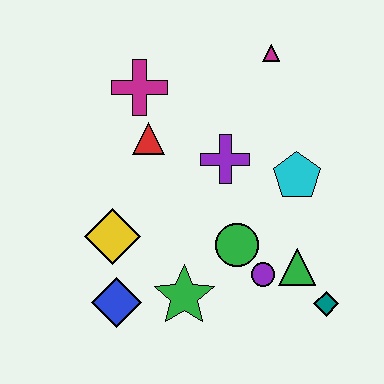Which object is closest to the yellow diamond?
The blue diamond is closest to the yellow diamond.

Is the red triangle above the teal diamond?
Yes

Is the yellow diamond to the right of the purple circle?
No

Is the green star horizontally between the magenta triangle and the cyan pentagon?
No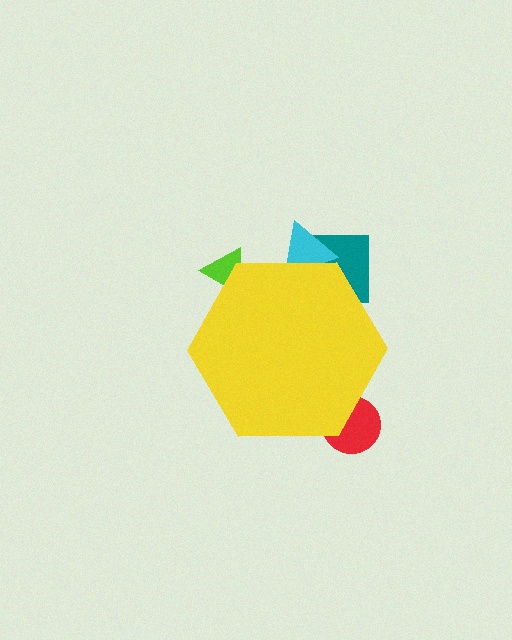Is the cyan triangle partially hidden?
Yes, the cyan triangle is partially hidden behind the yellow hexagon.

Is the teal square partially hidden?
Yes, the teal square is partially hidden behind the yellow hexagon.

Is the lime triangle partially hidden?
Yes, the lime triangle is partially hidden behind the yellow hexagon.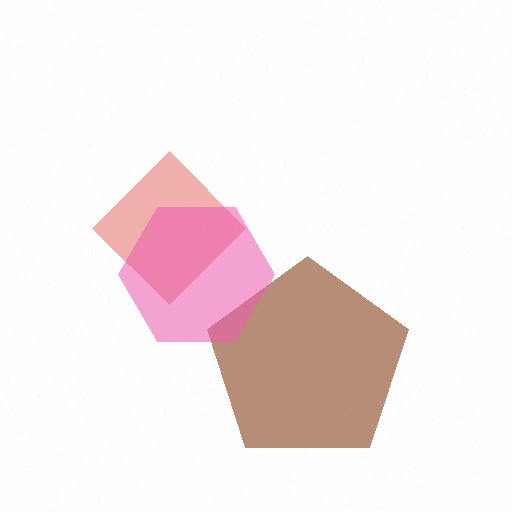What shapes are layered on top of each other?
The layered shapes are: a red diamond, a brown pentagon, a pink hexagon.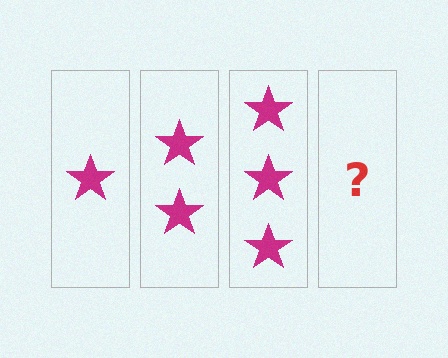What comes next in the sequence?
The next element should be 4 stars.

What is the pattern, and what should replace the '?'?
The pattern is that each step adds one more star. The '?' should be 4 stars.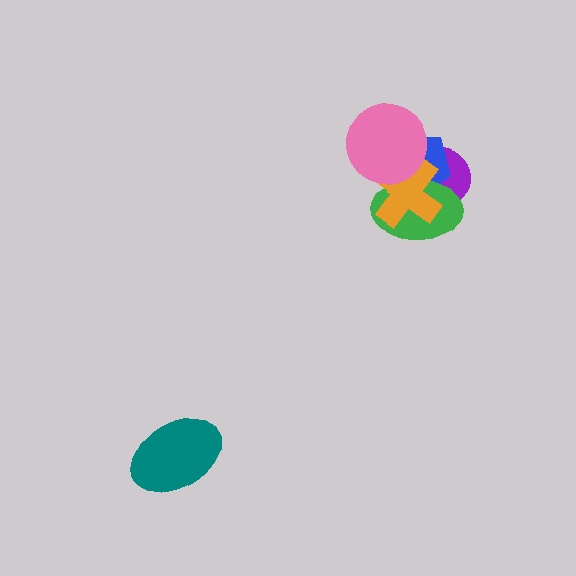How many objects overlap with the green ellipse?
4 objects overlap with the green ellipse.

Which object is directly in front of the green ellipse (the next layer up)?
The orange cross is directly in front of the green ellipse.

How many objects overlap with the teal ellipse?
0 objects overlap with the teal ellipse.